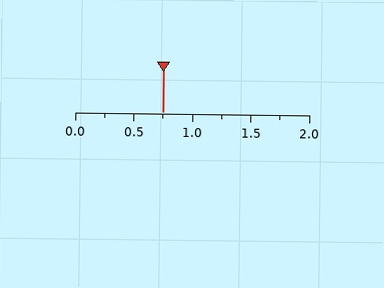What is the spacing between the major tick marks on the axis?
The major ticks are spaced 0.5 apart.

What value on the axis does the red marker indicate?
The marker indicates approximately 0.75.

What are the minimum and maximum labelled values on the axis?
The axis runs from 0.0 to 2.0.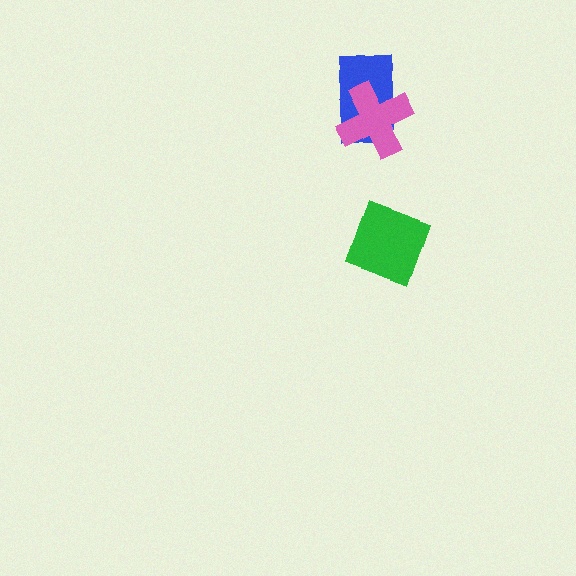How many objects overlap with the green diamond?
0 objects overlap with the green diamond.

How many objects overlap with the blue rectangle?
1 object overlaps with the blue rectangle.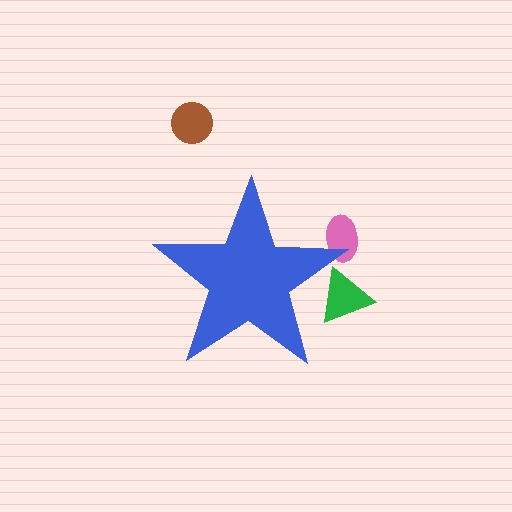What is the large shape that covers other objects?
A blue star.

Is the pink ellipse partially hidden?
Yes, the pink ellipse is partially hidden behind the blue star.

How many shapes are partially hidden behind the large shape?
2 shapes are partially hidden.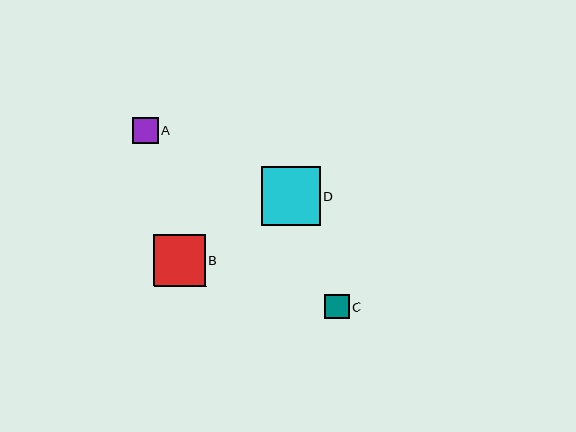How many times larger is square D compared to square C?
Square D is approximately 2.4 times the size of square C.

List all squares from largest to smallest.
From largest to smallest: D, B, A, C.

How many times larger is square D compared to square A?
Square D is approximately 2.3 times the size of square A.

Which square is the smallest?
Square C is the smallest with a size of approximately 25 pixels.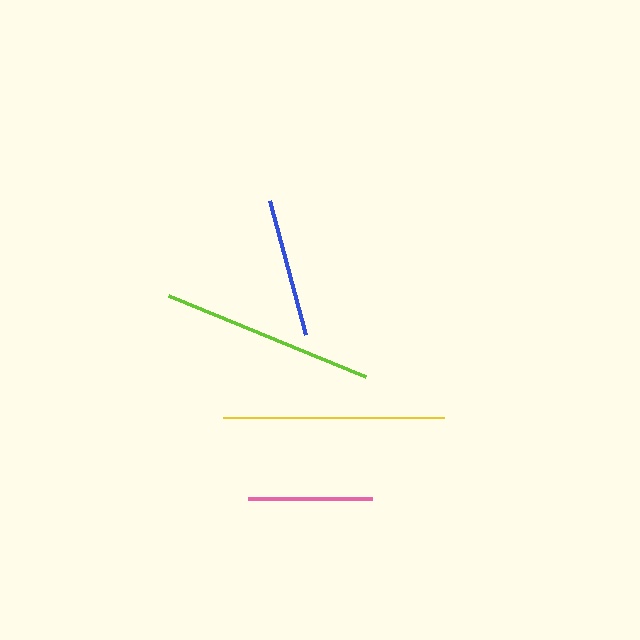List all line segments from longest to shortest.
From longest to shortest: yellow, lime, blue, pink.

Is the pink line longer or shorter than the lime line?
The lime line is longer than the pink line.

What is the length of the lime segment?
The lime segment is approximately 213 pixels long.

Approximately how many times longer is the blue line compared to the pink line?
The blue line is approximately 1.1 times the length of the pink line.